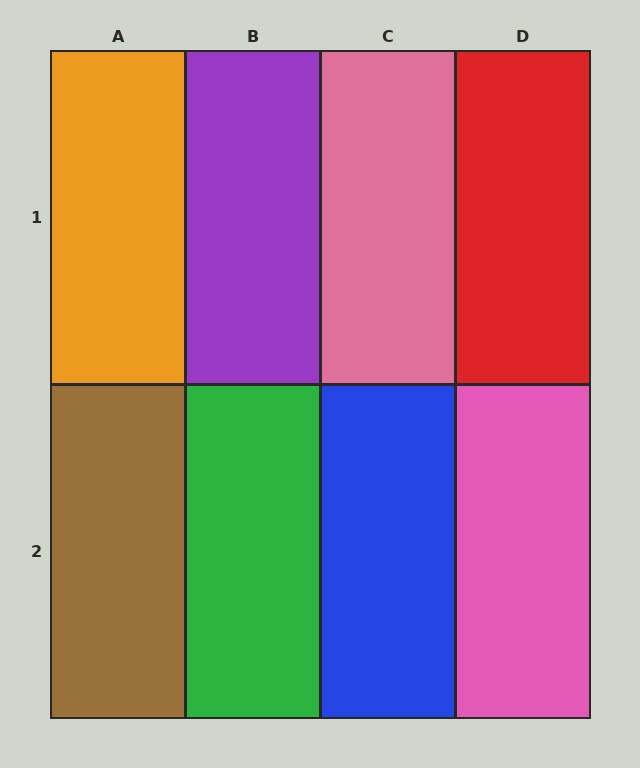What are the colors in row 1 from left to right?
Orange, purple, pink, red.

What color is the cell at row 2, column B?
Green.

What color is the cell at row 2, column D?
Pink.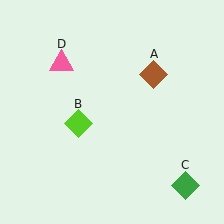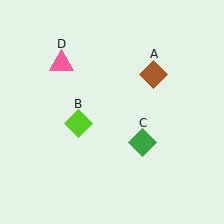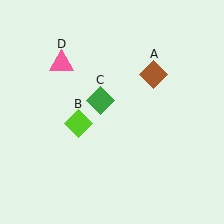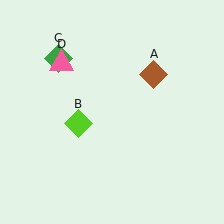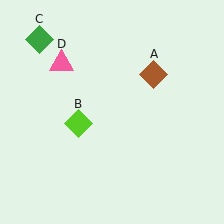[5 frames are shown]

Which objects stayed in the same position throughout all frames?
Brown diamond (object A) and lime diamond (object B) and pink triangle (object D) remained stationary.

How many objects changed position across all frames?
1 object changed position: green diamond (object C).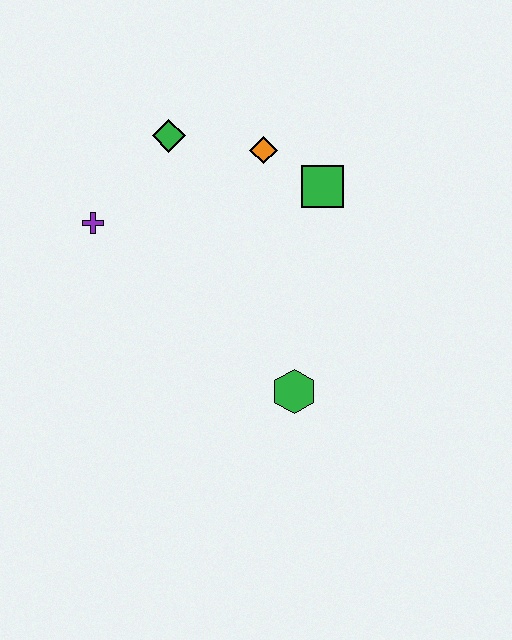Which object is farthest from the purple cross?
The green hexagon is farthest from the purple cross.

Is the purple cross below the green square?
Yes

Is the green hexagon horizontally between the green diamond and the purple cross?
No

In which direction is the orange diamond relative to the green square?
The orange diamond is to the left of the green square.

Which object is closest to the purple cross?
The green diamond is closest to the purple cross.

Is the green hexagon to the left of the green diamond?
No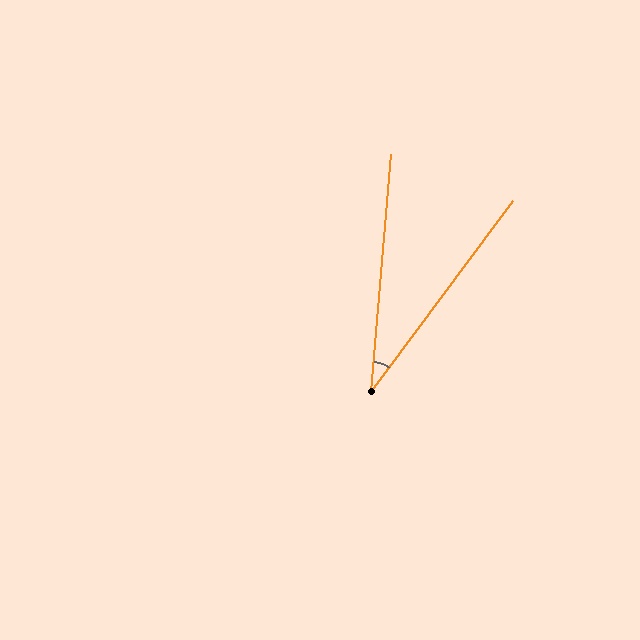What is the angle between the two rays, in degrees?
Approximately 32 degrees.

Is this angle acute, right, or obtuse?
It is acute.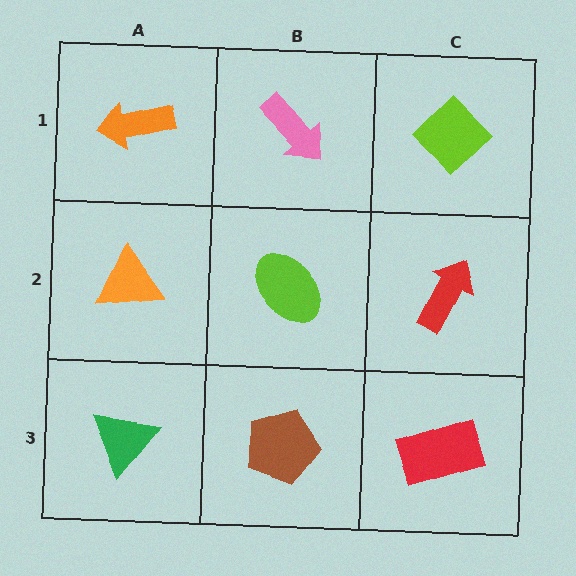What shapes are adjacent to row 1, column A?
An orange triangle (row 2, column A), a pink arrow (row 1, column B).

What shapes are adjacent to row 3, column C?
A red arrow (row 2, column C), a brown pentagon (row 3, column B).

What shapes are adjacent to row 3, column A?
An orange triangle (row 2, column A), a brown pentagon (row 3, column B).